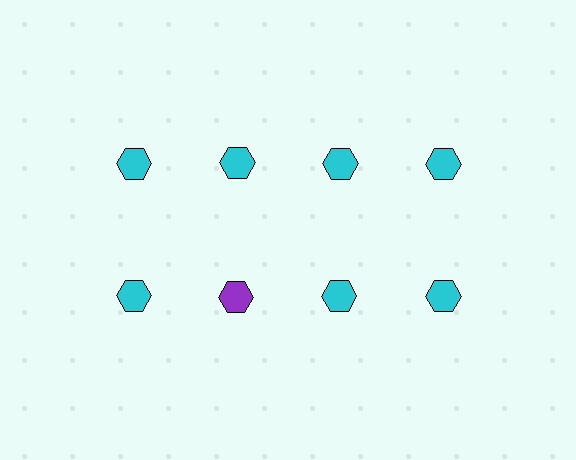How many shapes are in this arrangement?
There are 8 shapes arranged in a grid pattern.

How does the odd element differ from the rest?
It has a different color: purple instead of cyan.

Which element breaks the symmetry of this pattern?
The purple hexagon in the second row, second from left column breaks the symmetry. All other shapes are cyan hexagons.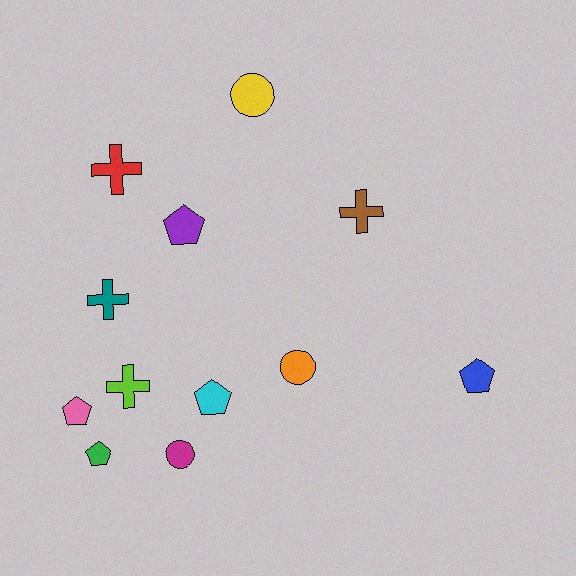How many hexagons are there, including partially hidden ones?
There are no hexagons.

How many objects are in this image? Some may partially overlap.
There are 12 objects.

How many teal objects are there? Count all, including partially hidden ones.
There is 1 teal object.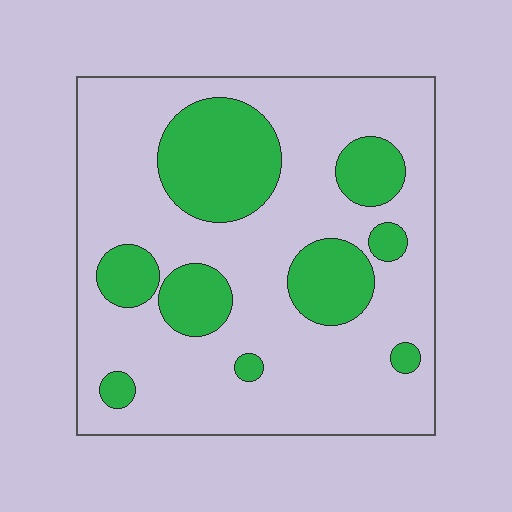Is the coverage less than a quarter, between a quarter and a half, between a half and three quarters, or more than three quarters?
Between a quarter and a half.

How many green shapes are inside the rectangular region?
9.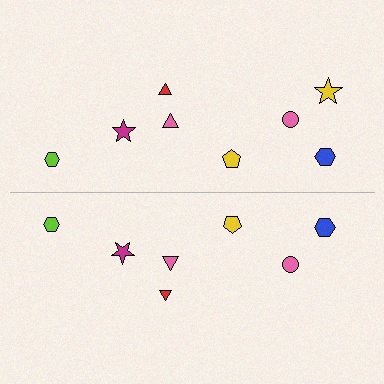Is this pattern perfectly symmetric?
No, the pattern is not perfectly symmetric. A yellow star is missing from the bottom side.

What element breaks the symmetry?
A yellow star is missing from the bottom side.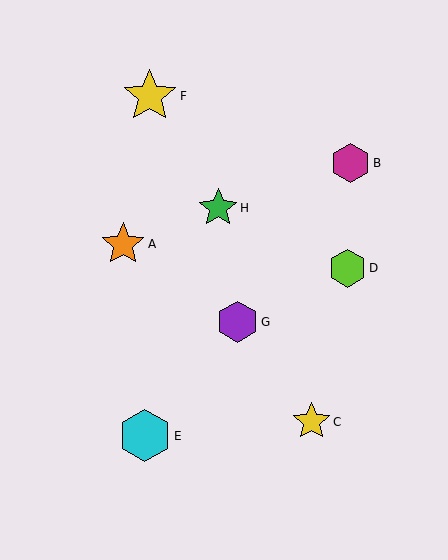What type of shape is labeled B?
Shape B is a magenta hexagon.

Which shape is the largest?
The yellow star (labeled F) is the largest.